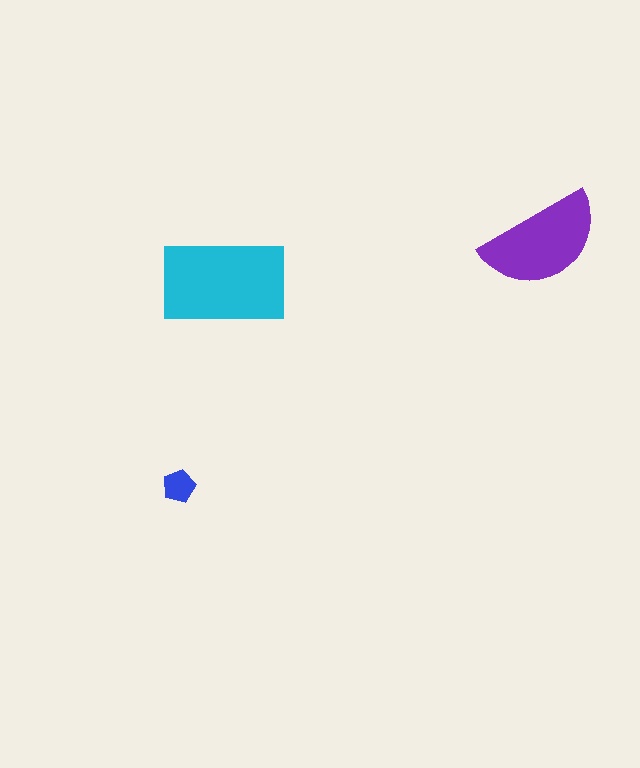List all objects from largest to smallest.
The cyan rectangle, the purple semicircle, the blue pentagon.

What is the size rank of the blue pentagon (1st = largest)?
3rd.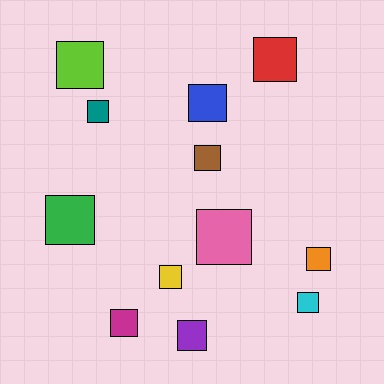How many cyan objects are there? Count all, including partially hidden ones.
There is 1 cyan object.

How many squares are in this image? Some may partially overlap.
There are 12 squares.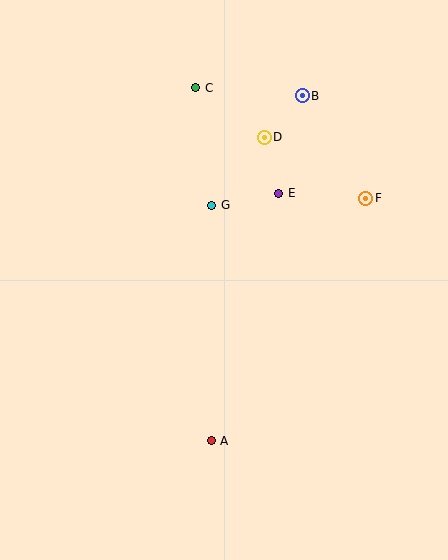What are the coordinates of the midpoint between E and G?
The midpoint between E and G is at (245, 199).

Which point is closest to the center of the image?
Point G at (212, 205) is closest to the center.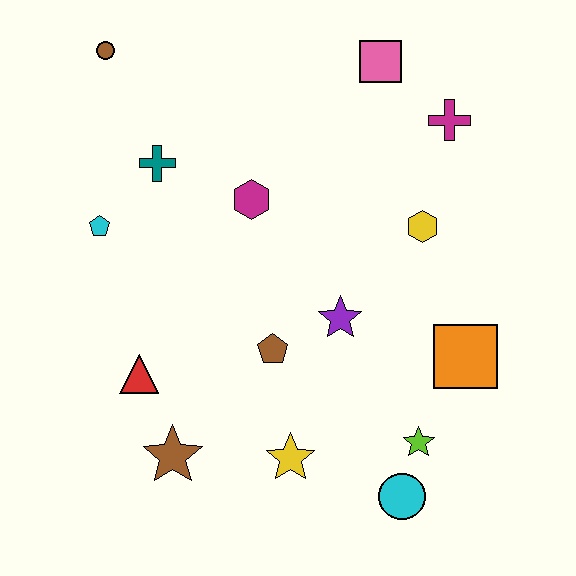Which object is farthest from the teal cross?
The cyan circle is farthest from the teal cross.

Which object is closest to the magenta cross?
The pink square is closest to the magenta cross.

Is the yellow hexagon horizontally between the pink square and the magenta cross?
Yes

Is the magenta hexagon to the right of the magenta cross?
No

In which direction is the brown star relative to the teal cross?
The brown star is below the teal cross.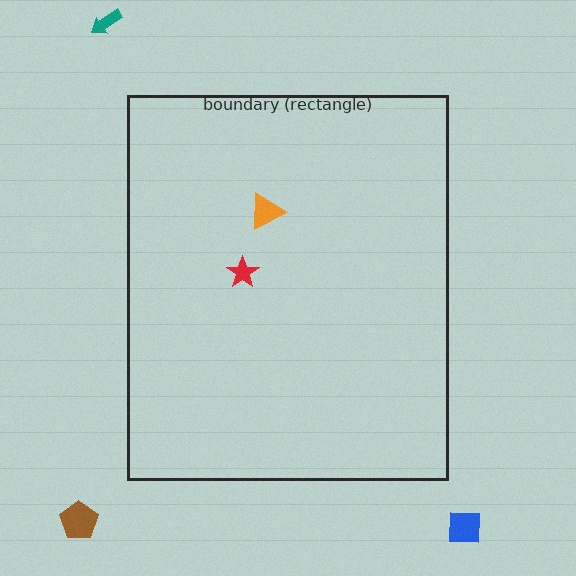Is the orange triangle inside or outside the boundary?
Inside.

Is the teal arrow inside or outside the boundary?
Outside.